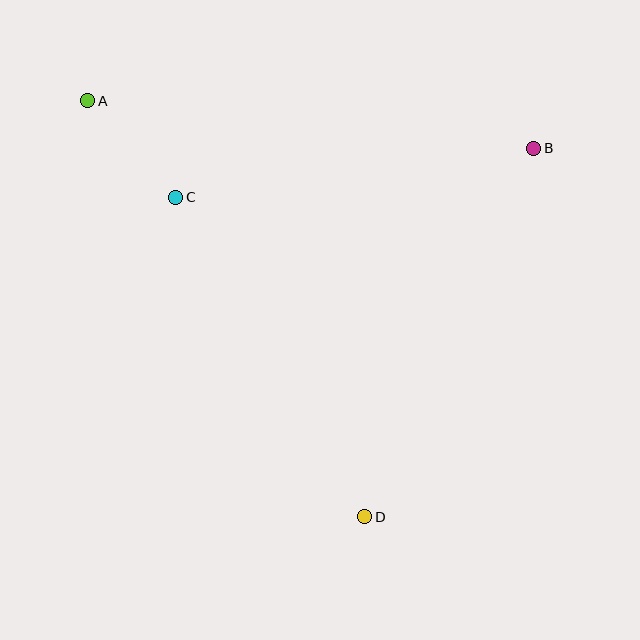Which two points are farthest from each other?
Points A and D are farthest from each other.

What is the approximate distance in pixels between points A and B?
The distance between A and B is approximately 449 pixels.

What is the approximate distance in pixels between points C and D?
The distance between C and D is approximately 371 pixels.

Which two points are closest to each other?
Points A and C are closest to each other.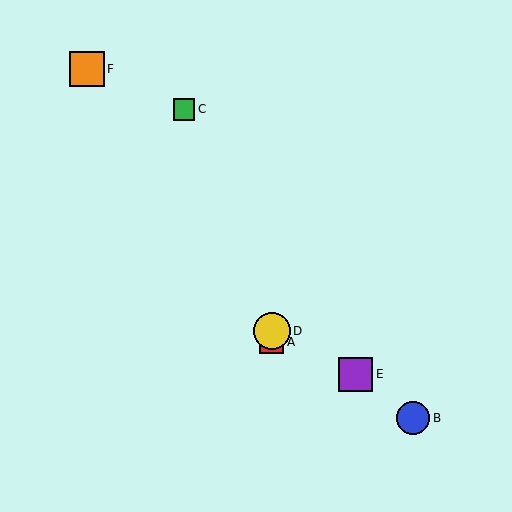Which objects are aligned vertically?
Objects A, D are aligned vertically.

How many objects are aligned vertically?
2 objects (A, D) are aligned vertically.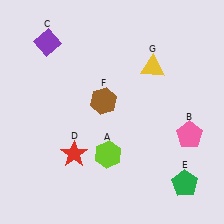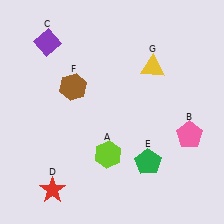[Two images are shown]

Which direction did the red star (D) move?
The red star (D) moved down.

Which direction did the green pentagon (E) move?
The green pentagon (E) moved left.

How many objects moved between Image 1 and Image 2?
3 objects moved between the two images.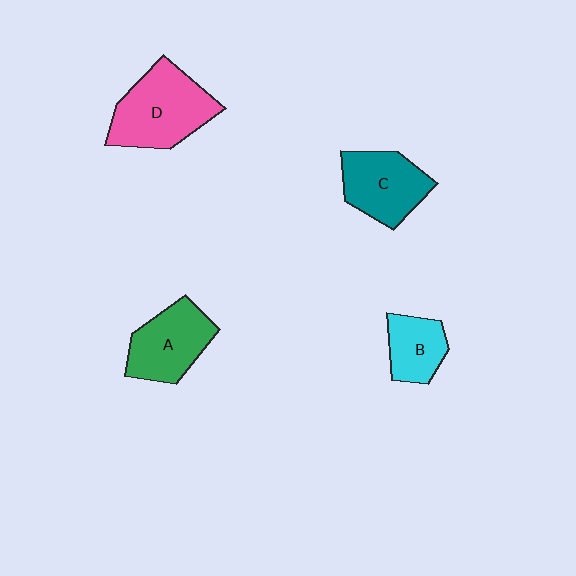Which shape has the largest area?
Shape D (pink).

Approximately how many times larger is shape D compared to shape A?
Approximately 1.3 times.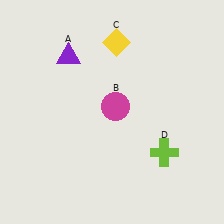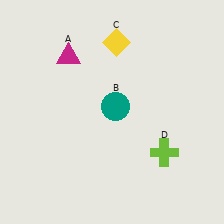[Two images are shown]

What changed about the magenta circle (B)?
In Image 1, B is magenta. In Image 2, it changed to teal.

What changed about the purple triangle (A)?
In Image 1, A is purple. In Image 2, it changed to magenta.